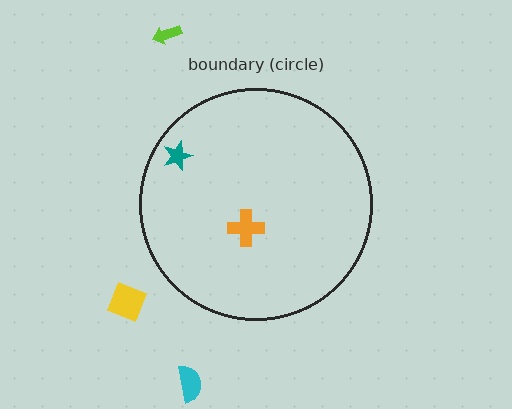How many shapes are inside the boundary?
2 inside, 3 outside.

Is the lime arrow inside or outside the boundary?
Outside.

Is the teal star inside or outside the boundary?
Inside.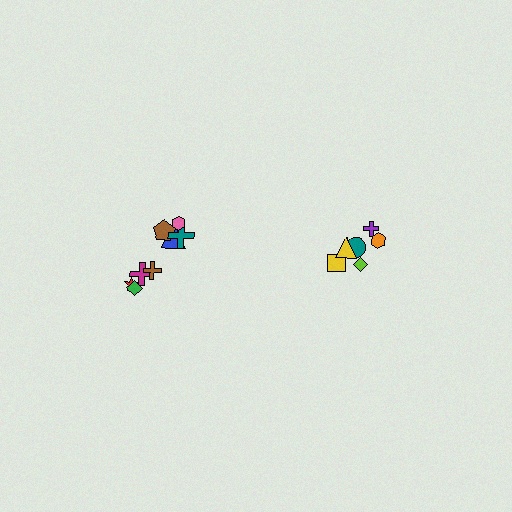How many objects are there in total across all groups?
There are 14 objects.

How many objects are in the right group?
There are 6 objects.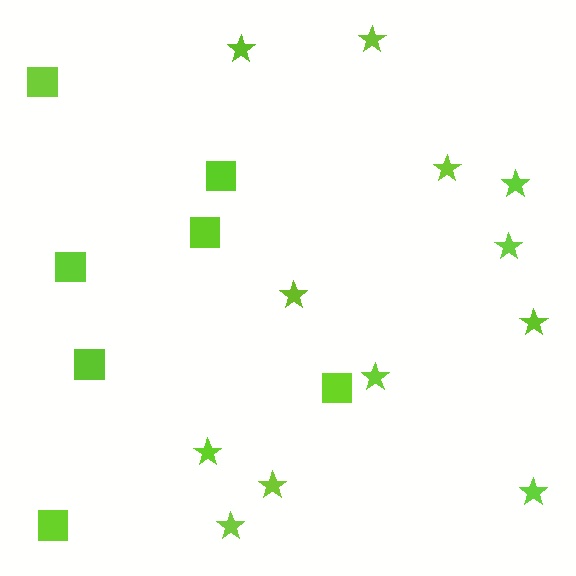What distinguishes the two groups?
There are 2 groups: one group of squares (7) and one group of stars (12).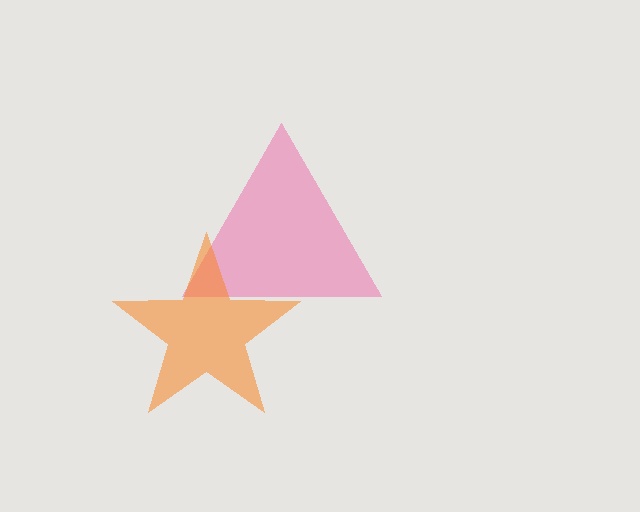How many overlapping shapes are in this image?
There are 2 overlapping shapes in the image.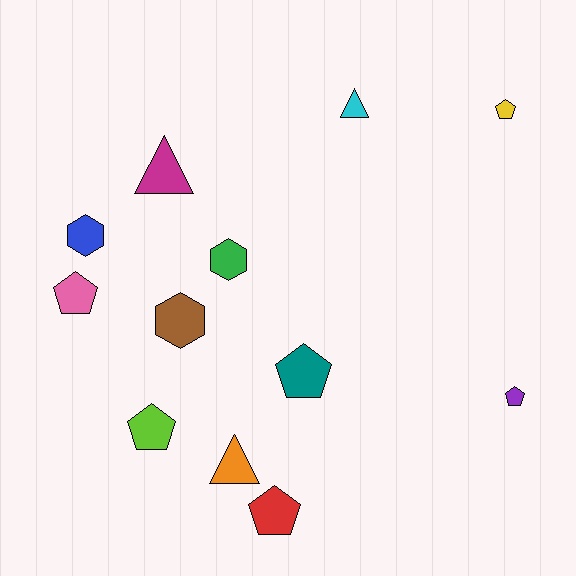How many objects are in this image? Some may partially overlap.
There are 12 objects.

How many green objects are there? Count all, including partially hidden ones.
There is 1 green object.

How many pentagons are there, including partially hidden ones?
There are 6 pentagons.